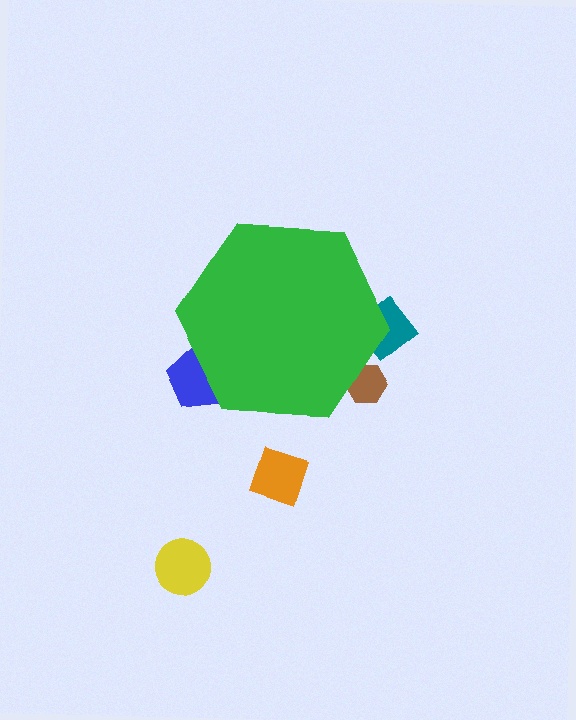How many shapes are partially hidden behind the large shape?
3 shapes are partially hidden.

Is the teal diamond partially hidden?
Yes, the teal diamond is partially hidden behind the green hexagon.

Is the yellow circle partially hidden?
No, the yellow circle is fully visible.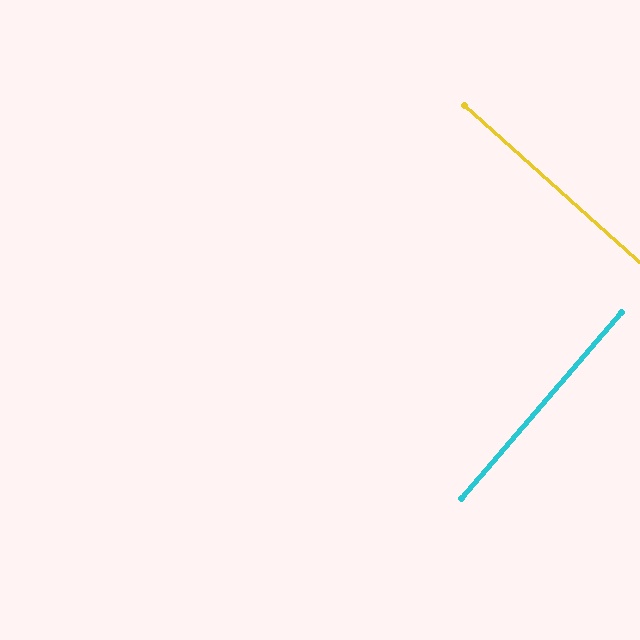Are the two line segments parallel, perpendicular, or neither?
Perpendicular — they meet at approximately 89°.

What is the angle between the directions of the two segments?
Approximately 89 degrees.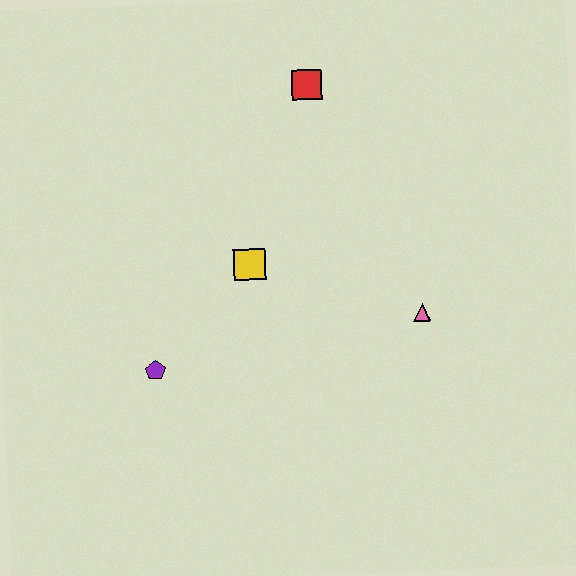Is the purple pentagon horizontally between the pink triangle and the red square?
No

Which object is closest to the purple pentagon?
The yellow square is closest to the purple pentagon.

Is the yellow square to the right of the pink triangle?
No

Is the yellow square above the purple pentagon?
Yes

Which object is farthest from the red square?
The purple pentagon is farthest from the red square.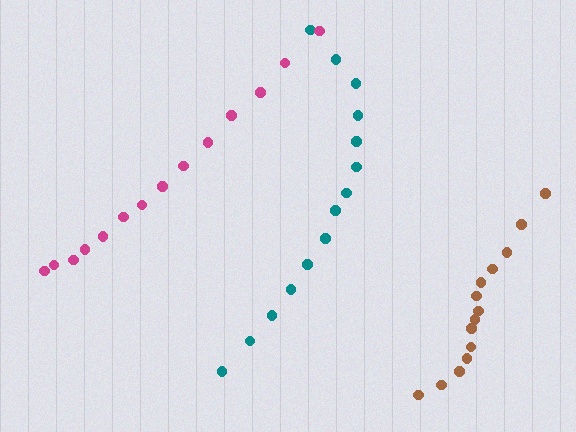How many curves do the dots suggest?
There are 3 distinct paths.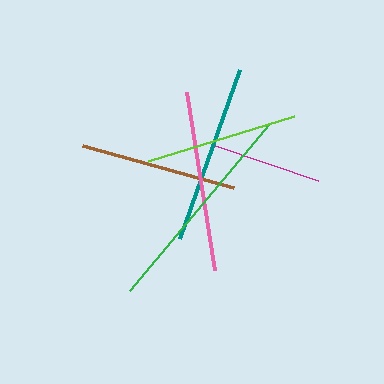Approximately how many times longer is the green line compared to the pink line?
The green line is approximately 1.2 times the length of the pink line.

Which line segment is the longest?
The green line is the longest at approximately 219 pixels.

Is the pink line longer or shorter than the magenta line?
The pink line is longer than the magenta line.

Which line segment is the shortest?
The magenta line is the shortest at approximately 109 pixels.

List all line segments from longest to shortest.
From longest to shortest: green, teal, pink, brown, lime, magenta.